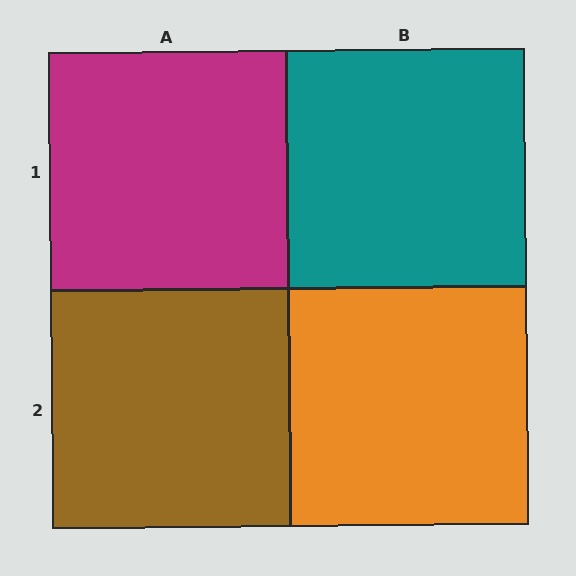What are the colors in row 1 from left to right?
Magenta, teal.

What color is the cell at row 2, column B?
Orange.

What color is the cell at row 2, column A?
Brown.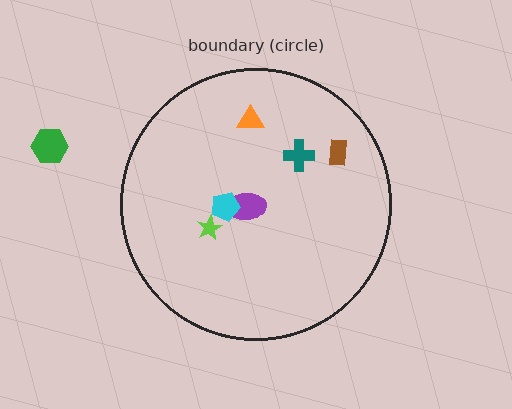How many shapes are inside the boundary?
6 inside, 1 outside.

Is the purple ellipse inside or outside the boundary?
Inside.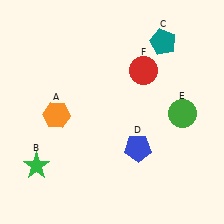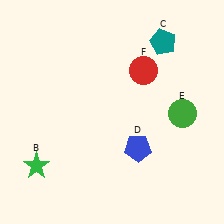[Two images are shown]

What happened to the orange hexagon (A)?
The orange hexagon (A) was removed in Image 2. It was in the bottom-left area of Image 1.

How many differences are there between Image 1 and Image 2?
There is 1 difference between the two images.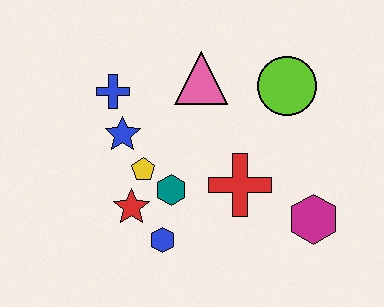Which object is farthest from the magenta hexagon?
The blue cross is farthest from the magenta hexagon.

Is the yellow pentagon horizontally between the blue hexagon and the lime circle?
No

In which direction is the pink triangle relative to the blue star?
The pink triangle is to the right of the blue star.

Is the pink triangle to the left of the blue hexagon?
No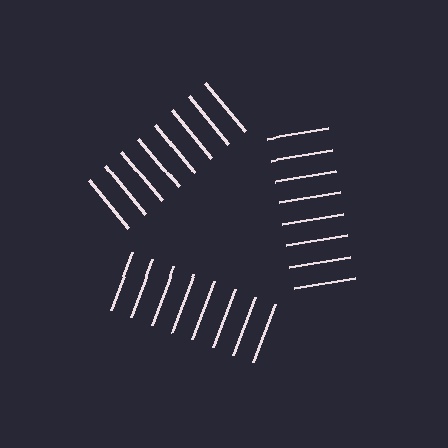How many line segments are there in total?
24 — 8 along each of the 3 edges.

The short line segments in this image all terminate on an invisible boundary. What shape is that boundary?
An illusory triangle — the line segments terminate on its edges but no continuous stroke is drawn.